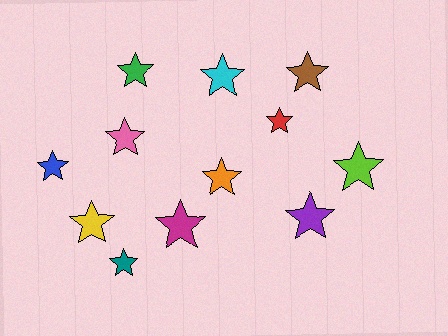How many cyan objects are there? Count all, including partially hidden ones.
There is 1 cyan object.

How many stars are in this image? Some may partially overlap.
There are 12 stars.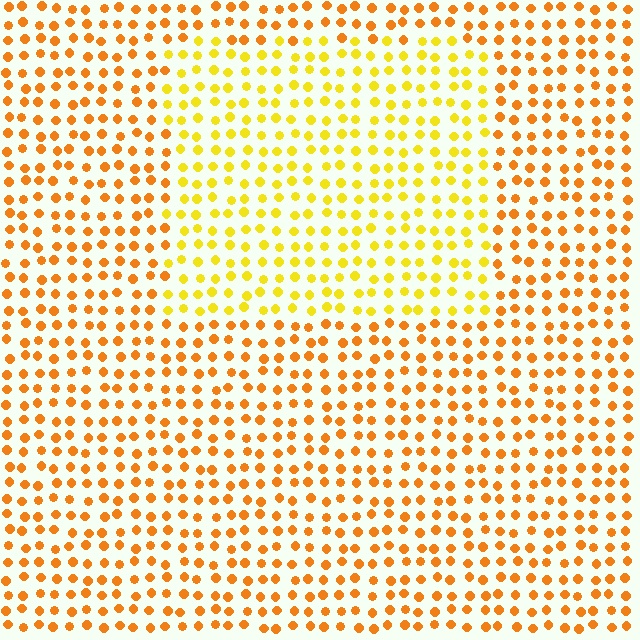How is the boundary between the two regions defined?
The boundary is defined purely by a slight shift in hue (about 28 degrees). Spacing, size, and orientation are identical on both sides.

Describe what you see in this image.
The image is filled with small orange elements in a uniform arrangement. A rectangle-shaped region is visible where the elements are tinted to a slightly different hue, forming a subtle color boundary.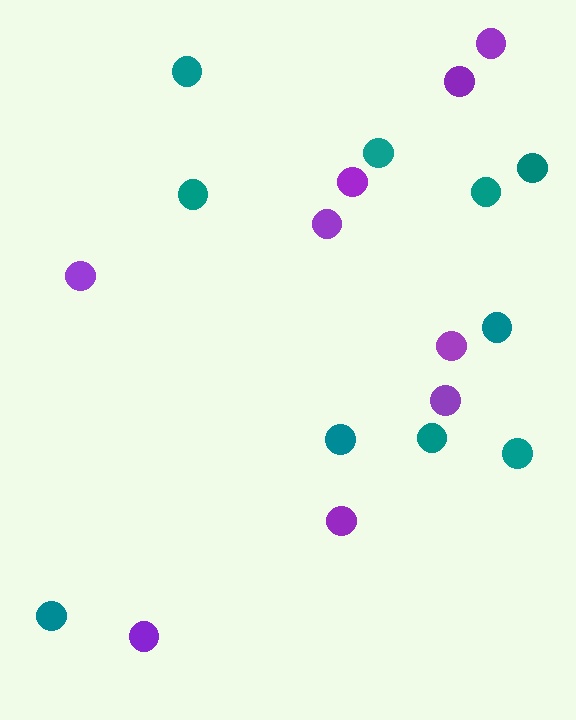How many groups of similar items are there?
There are 2 groups: one group of purple circles (9) and one group of teal circles (10).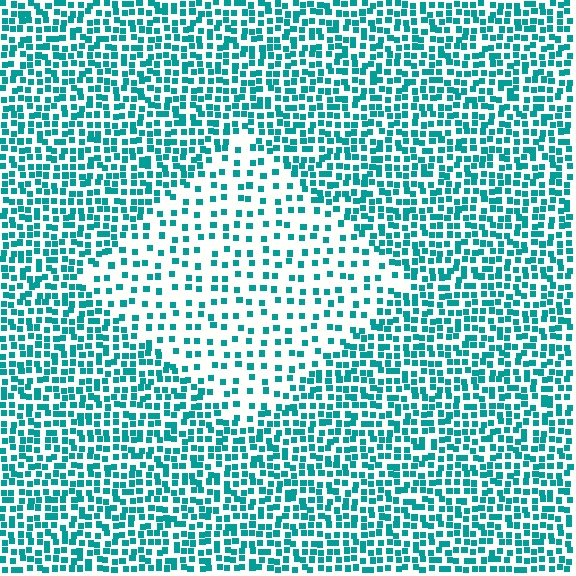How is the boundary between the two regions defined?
The boundary is defined by a change in element density (approximately 2.3x ratio). All elements are the same color, size, and shape.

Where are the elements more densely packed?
The elements are more densely packed outside the diamond boundary.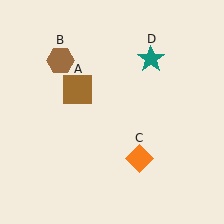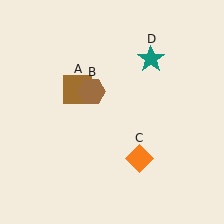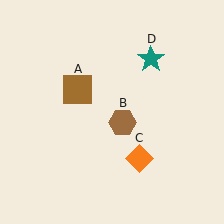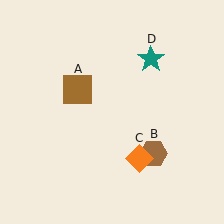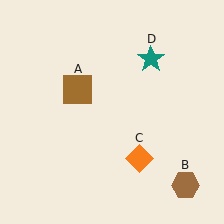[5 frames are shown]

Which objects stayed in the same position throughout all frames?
Brown square (object A) and orange diamond (object C) and teal star (object D) remained stationary.